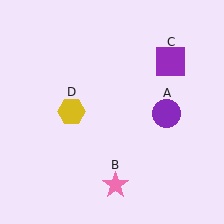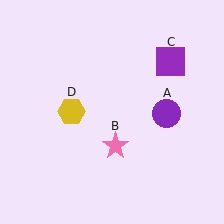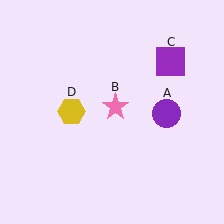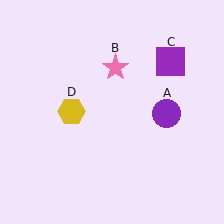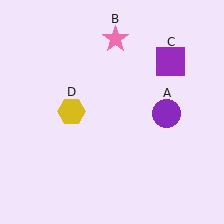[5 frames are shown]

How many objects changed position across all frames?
1 object changed position: pink star (object B).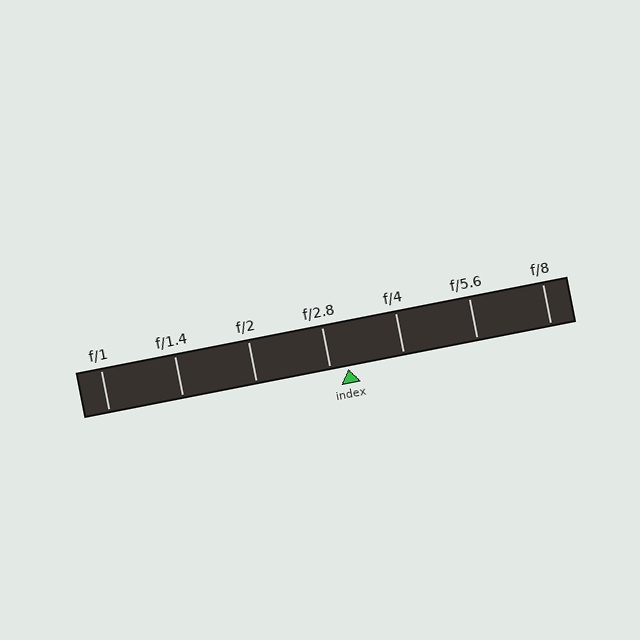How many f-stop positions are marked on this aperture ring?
There are 7 f-stop positions marked.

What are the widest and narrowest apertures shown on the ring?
The widest aperture shown is f/1 and the narrowest is f/8.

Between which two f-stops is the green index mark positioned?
The index mark is between f/2.8 and f/4.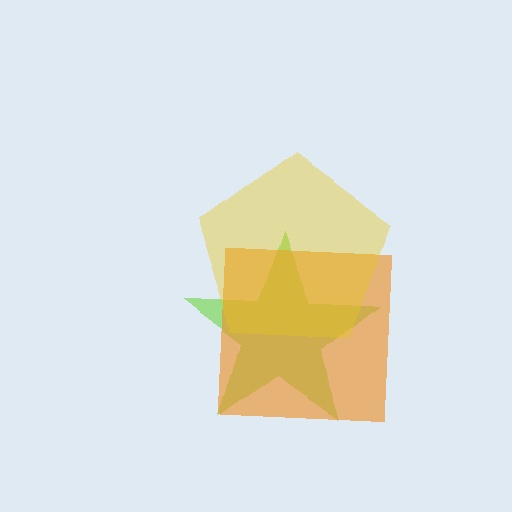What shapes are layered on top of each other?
The layered shapes are: a lime star, an orange square, a yellow pentagon.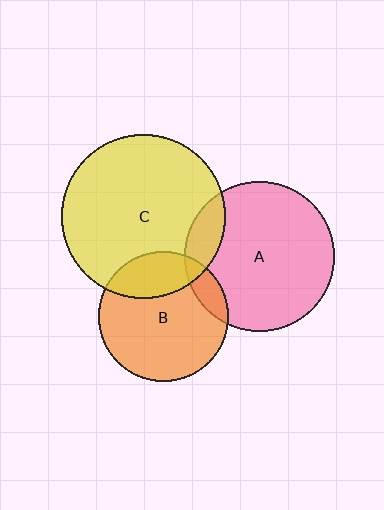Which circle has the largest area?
Circle C (yellow).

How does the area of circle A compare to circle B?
Approximately 1.3 times.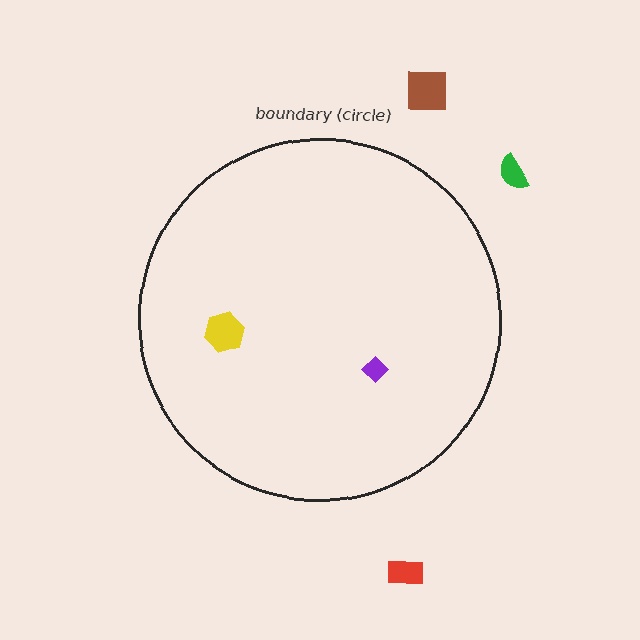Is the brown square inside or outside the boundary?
Outside.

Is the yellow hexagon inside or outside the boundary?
Inside.